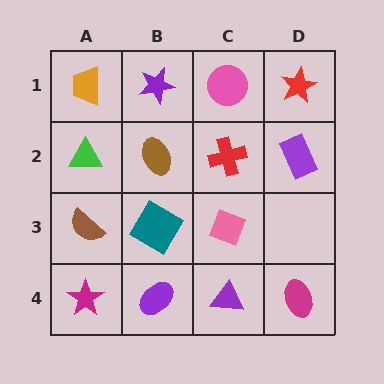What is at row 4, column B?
A purple ellipse.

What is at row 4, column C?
A purple triangle.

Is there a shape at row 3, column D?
No, that cell is empty.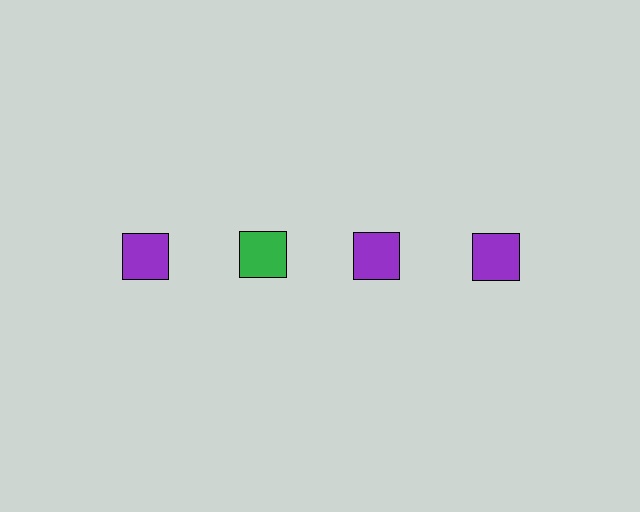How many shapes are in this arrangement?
There are 4 shapes arranged in a grid pattern.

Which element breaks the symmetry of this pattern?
The green square in the top row, second from left column breaks the symmetry. All other shapes are purple squares.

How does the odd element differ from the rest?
It has a different color: green instead of purple.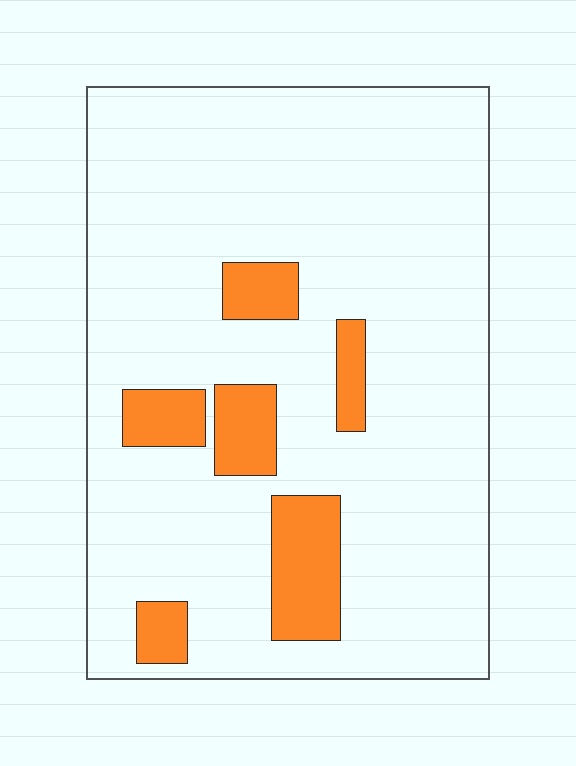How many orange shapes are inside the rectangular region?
6.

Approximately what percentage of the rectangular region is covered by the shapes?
Approximately 15%.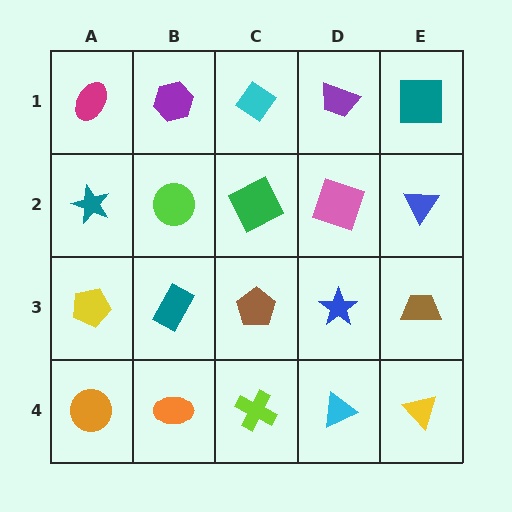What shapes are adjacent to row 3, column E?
A blue triangle (row 2, column E), a yellow triangle (row 4, column E), a blue star (row 3, column D).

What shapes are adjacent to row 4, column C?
A brown pentagon (row 3, column C), an orange ellipse (row 4, column B), a cyan triangle (row 4, column D).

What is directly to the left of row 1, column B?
A magenta ellipse.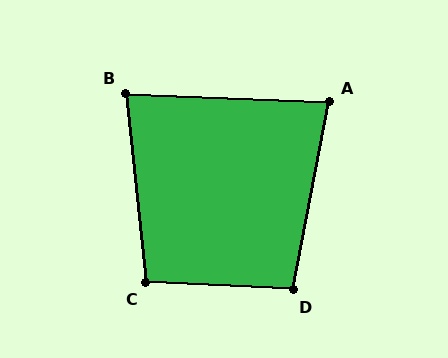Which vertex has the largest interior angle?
C, at approximately 98 degrees.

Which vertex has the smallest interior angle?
A, at approximately 82 degrees.